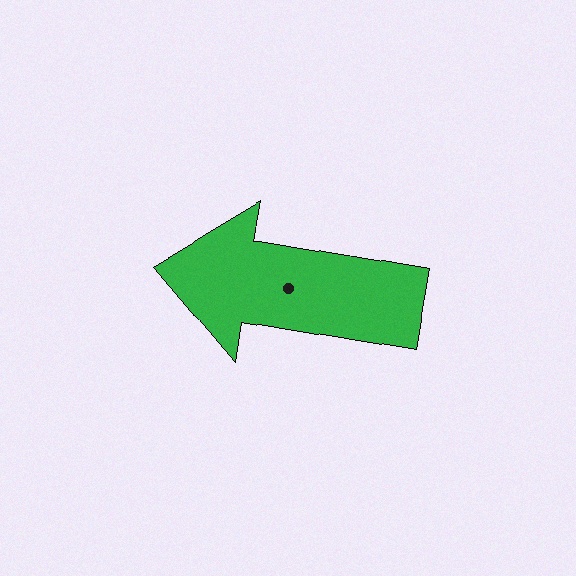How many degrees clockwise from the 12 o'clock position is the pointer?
Approximately 280 degrees.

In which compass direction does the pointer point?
West.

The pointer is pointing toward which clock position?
Roughly 9 o'clock.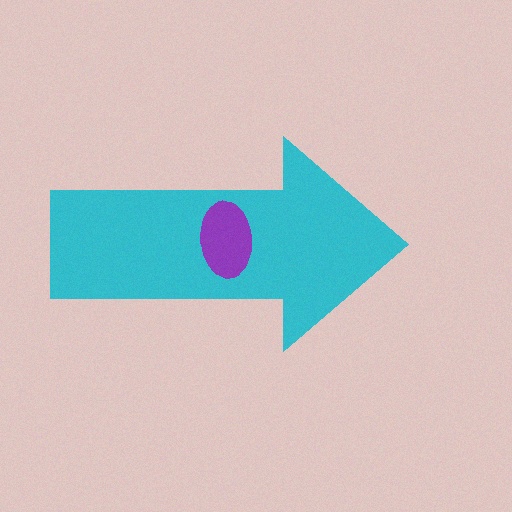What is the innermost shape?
The purple ellipse.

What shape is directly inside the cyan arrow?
The purple ellipse.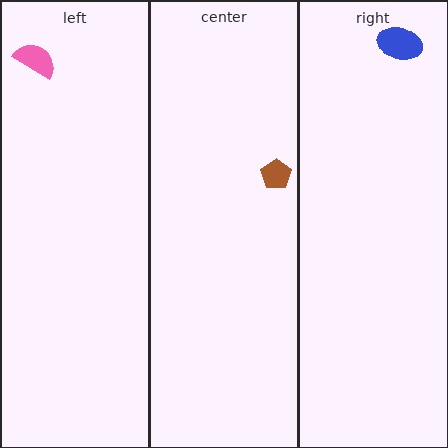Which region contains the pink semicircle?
The left region.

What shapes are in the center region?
The brown pentagon.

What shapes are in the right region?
The blue ellipse.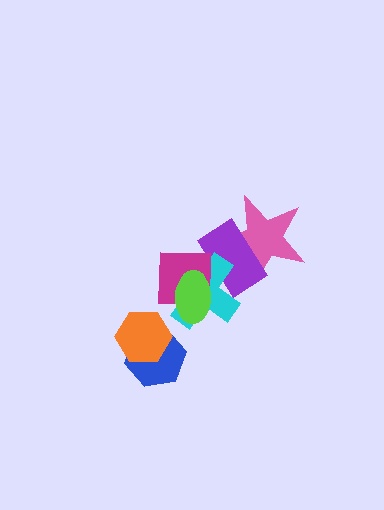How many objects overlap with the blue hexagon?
1 object overlaps with the blue hexagon.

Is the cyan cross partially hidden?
Yes, it is partially covered by another shape.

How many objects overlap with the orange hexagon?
1 object overlaps with the orange hexagon.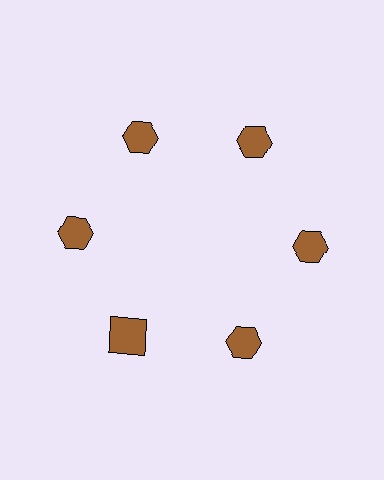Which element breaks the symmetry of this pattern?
The brown square at roughly the 7 o'clock position breaks the symmetry. All other shapes are brown hexagons.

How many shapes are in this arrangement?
There are 6 shapes arranged in a ring pattern.